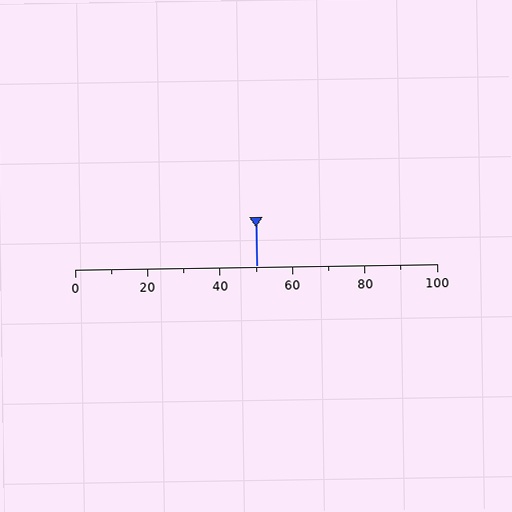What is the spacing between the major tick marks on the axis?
The major ticks are spaced 20 apart.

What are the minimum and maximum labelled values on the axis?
The axis runs from 0 to 100.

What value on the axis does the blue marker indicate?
The marker indicates approximately 50.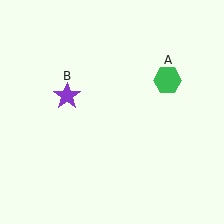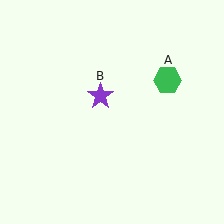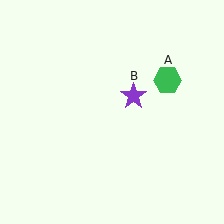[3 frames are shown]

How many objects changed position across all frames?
1 object changed position: purple star (object B).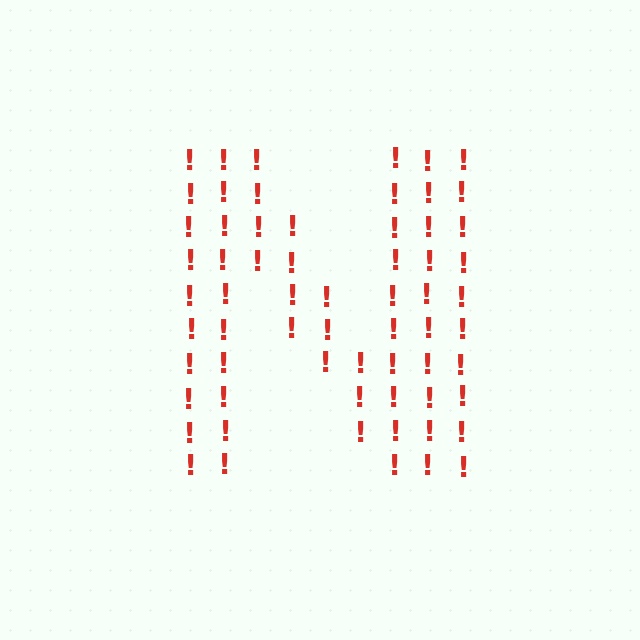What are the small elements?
The small elements are exclamation marks.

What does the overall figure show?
The overall figure shows the letter N.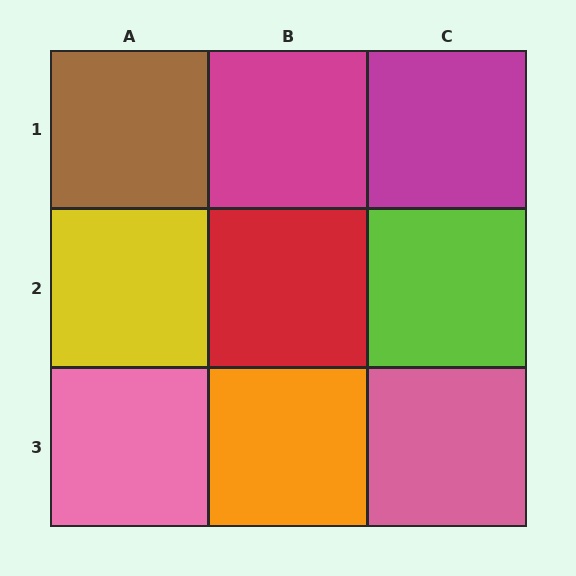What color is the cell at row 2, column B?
Red.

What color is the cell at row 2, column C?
Lime.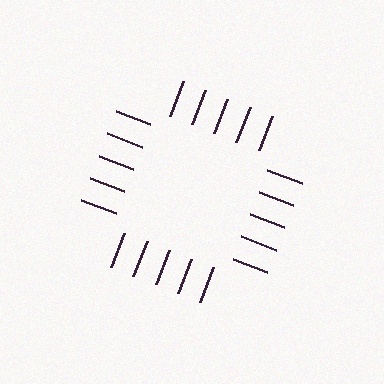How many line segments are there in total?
20 — 5 along each of the 4 edges.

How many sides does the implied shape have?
4 sides — the line-ends trace a square.